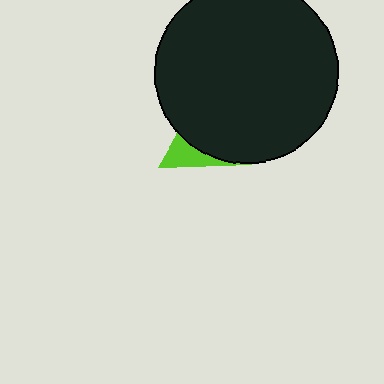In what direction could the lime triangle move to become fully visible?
The lime triangle could move toward the lower-left. That would shift it out from behind the black circle entirely.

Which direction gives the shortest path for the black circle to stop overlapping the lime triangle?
Moving toward the upper-right gives the shortest separation.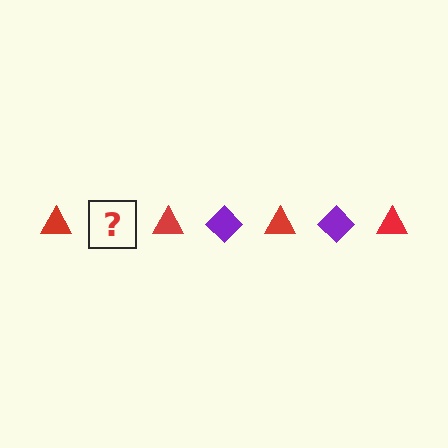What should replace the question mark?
The question mark should be replaced with a purple diamond.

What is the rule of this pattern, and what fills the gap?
The rule is that the pattern alternates between red triangle and purple diamond. The gap should be filled with a purple diamond.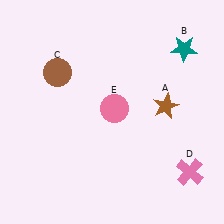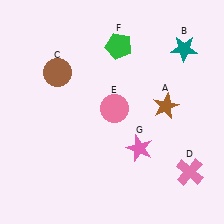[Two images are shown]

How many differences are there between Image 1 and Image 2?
There are 2 differences between the two images.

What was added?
A green pentagon (F), a pink star (G) were added in Image 2.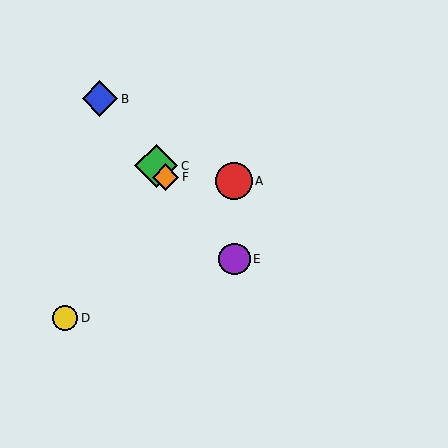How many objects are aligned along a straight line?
4 objects (B, C, E, F) are aligned along a straight line.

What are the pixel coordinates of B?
Object B is at (100, 99).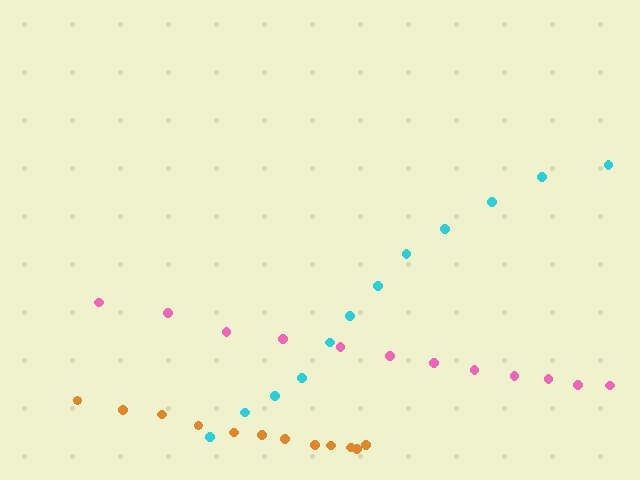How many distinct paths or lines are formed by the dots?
There are 3 distinct paths.